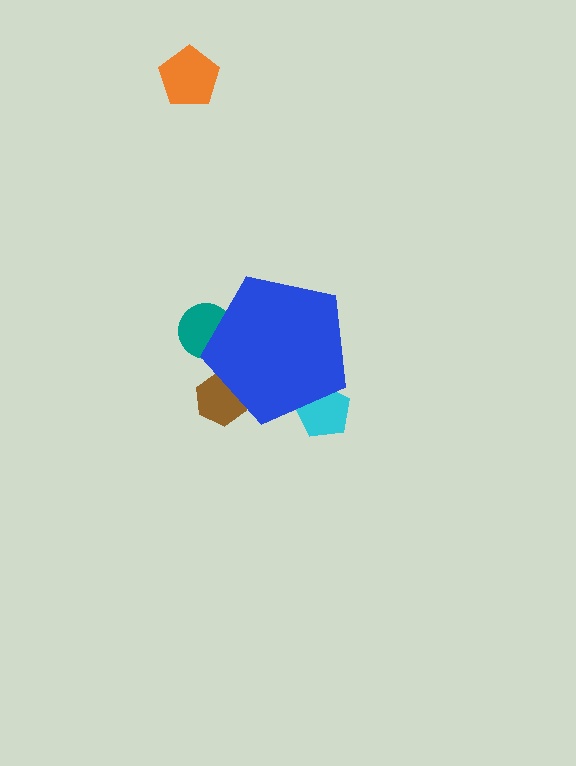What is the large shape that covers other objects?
A blue pentagon.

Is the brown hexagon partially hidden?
Yes, the brown hexagon is partially hidden behind the blue pentagon.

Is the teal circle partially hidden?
Yes, the teal circle is partially hidden behind the blue pentagon.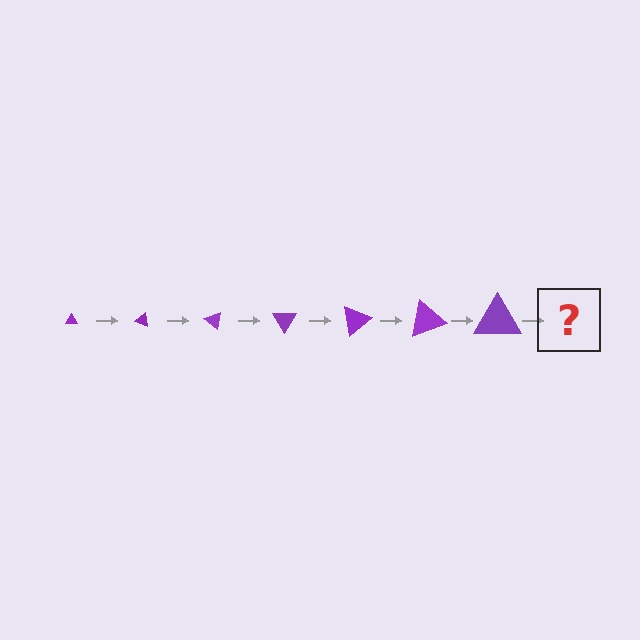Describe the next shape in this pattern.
It should be a triangle, larger than the previous one and rotated 140 degrees from the start.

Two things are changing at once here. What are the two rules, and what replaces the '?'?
The two rules are that the triangle grows larger each step and it rotates 20 degrees each step. The '?' should be a triangle, larger than the previous one and rotated 140 degrees from the start.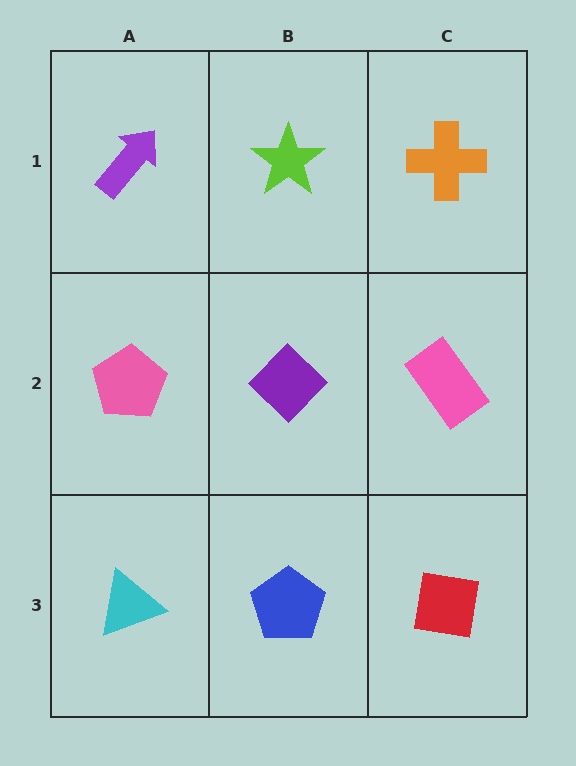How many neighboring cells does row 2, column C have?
3.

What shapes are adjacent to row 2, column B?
A lime star (row 1, column B), a blue pentagon (row 3, column B), a pink pentagon (row 2, column A), a pink rectangle (row 2, column C).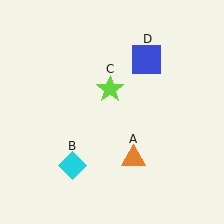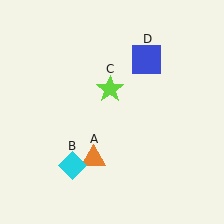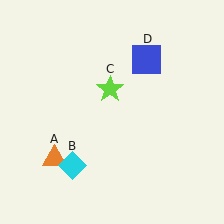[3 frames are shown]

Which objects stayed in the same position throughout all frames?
Cyan diamond (object B) and lime star (object C) and blue square (object D) remained stationary.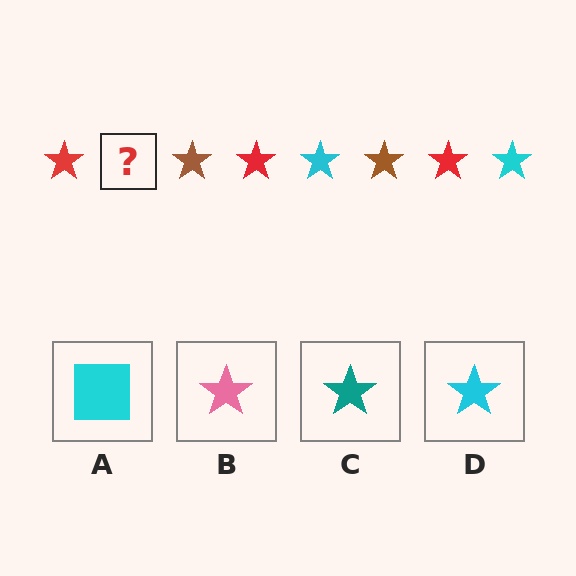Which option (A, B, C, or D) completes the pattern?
D.